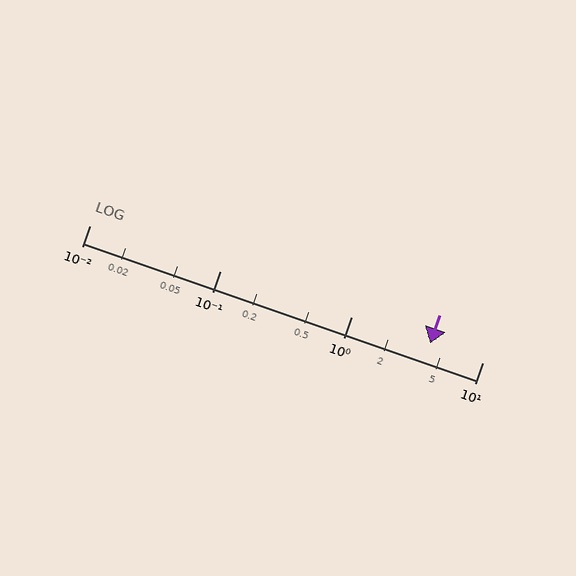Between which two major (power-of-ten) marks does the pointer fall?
The pointer is between 1 and 10.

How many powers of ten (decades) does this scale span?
The scale spans 3 decades, from 0.01 to 10.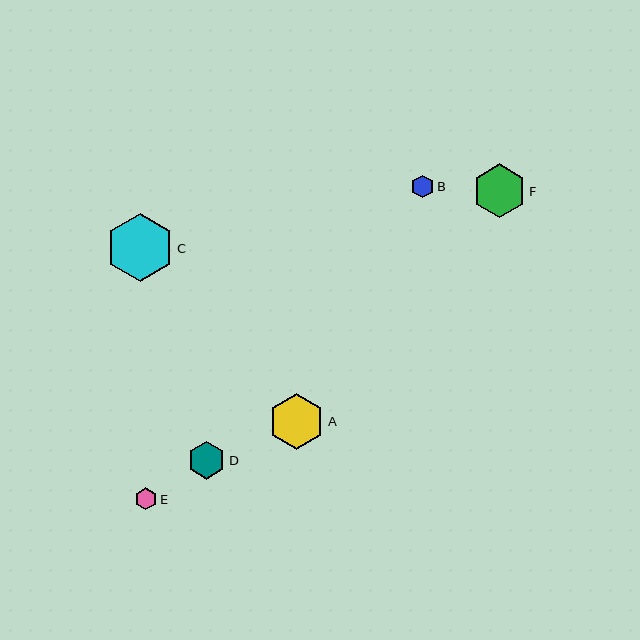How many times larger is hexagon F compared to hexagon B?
Hexagon F is approximately 2.4 times the size of hexagon B.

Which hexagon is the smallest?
Hexagon E is the smallest with a size of approximately 22 pixels.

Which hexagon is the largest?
Hexagon C is the largest with a size of approximately 68 pixels.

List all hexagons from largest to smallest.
From largest to smallest: C, A, F, D, B, E.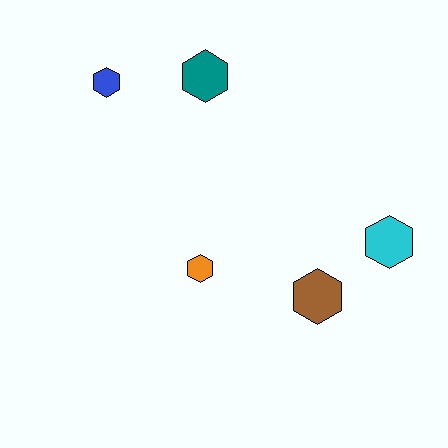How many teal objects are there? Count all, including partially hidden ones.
There is 1 teal object.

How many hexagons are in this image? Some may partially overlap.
There are 5 hexagons.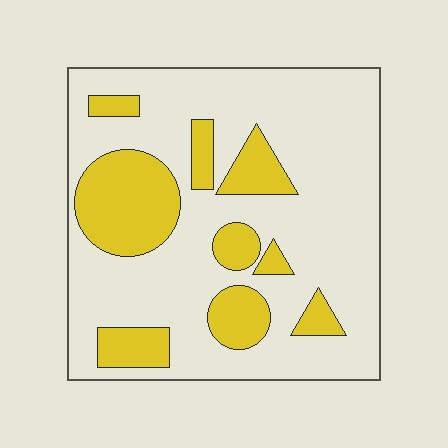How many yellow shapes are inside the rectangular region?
9.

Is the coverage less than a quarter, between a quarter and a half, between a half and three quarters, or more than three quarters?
Between a quarter and a half.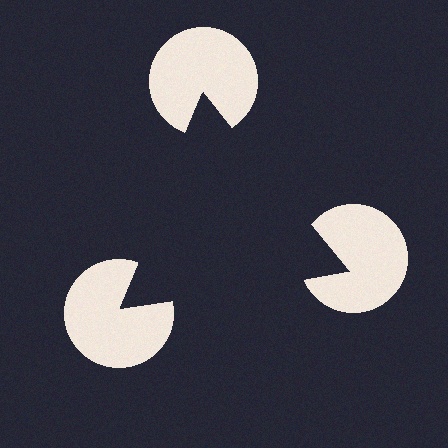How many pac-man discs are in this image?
There are 3 — one at each vertex of the illusory triangle.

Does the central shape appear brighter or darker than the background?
It typically appears slightly darker than the background, even though no actual brightness change is drawn.